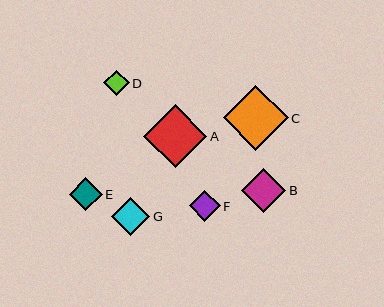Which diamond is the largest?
Diamond C is the largest with a size of approximately 65 pixels.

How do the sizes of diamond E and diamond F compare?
Diamond E and diamond F are approximately the same size.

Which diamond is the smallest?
Diamond D is the smallest with a size of approximately 26 pixels.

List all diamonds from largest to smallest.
From largest to smallest: C, A, B, G, E, F, D.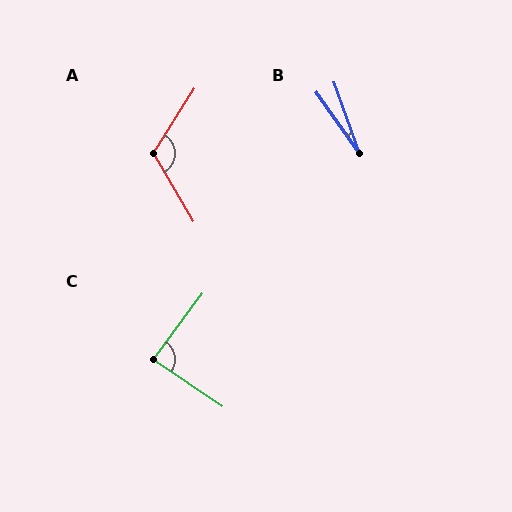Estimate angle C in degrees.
Approximately 87 degrees.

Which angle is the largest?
A, at approximately 118 degrees.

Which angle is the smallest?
B, at approximately 15 degrees.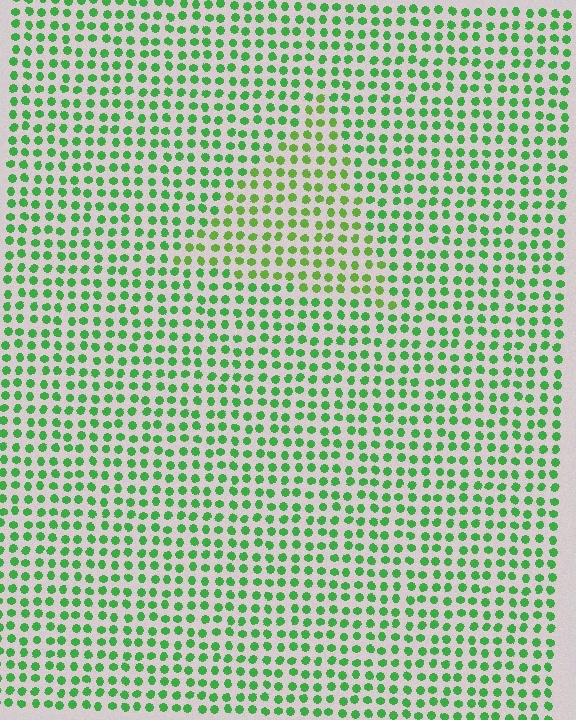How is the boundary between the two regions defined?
The boundary is defined purely by a slight shift in hue (about 26 degrees). Spacing, size, and orientation are identical on both sides.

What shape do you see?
I see a triangle.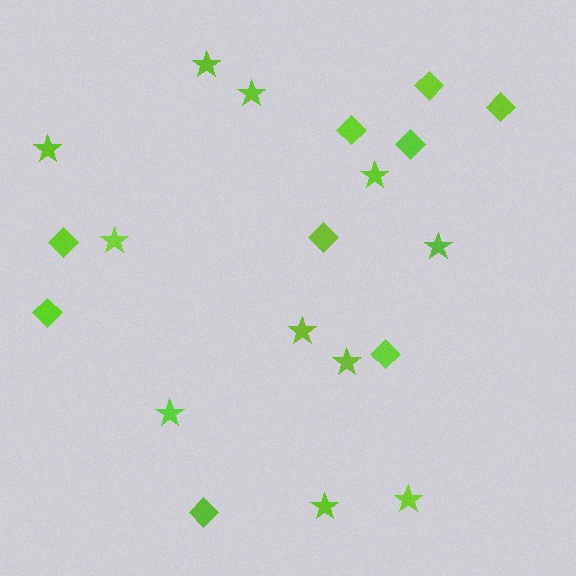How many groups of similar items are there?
There are 2 groups: one group of stars (11) and one group of diamonds (9).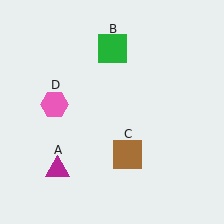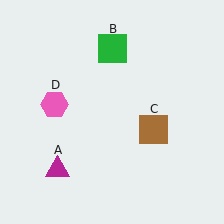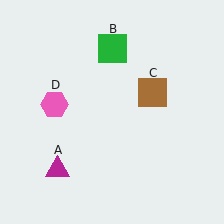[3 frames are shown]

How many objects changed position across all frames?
1 object changed position: brown square (object C).